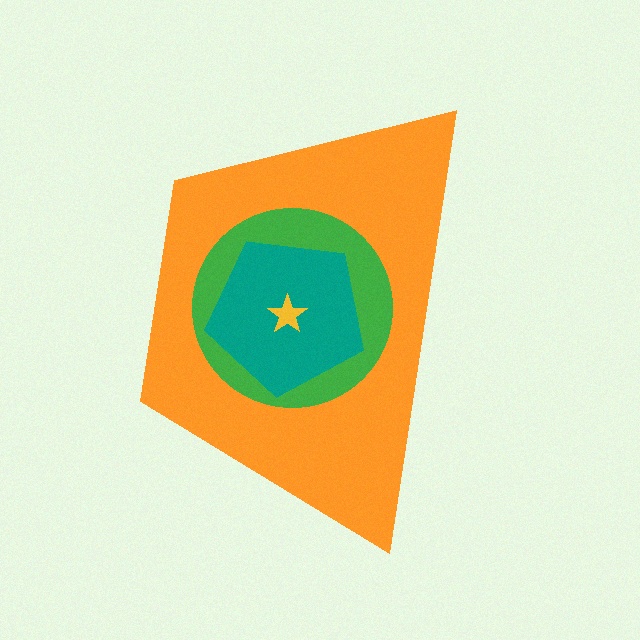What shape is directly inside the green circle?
The teal pentagon.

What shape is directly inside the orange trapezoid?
The green circle.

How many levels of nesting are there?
4.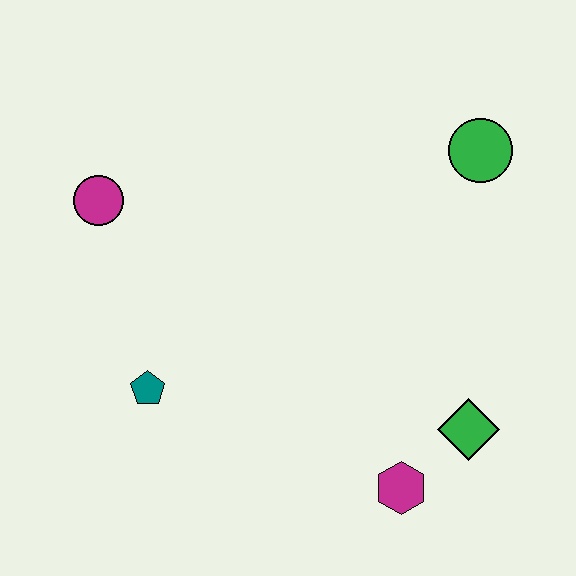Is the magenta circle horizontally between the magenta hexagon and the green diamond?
No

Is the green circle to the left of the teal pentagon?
No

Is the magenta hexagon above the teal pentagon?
No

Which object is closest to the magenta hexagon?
The green diamond is closest to the magenta hexagon.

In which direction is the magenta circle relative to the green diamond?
The magenta circle is to the left of the green diamond.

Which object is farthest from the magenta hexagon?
The magenta circle is farthest from the magenta hexagon.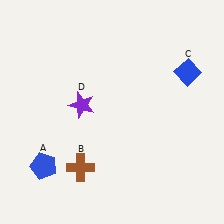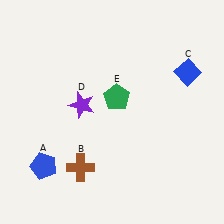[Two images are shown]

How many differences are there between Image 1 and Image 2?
There is 1 difference between the two images.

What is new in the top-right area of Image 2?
A green pentagon (E) was added in the top-right area of Image 2.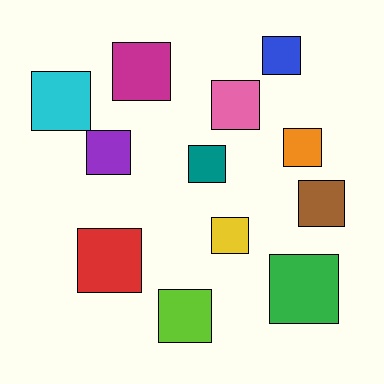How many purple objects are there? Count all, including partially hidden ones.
There is 1 purple object.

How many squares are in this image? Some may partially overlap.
There are 12 squares.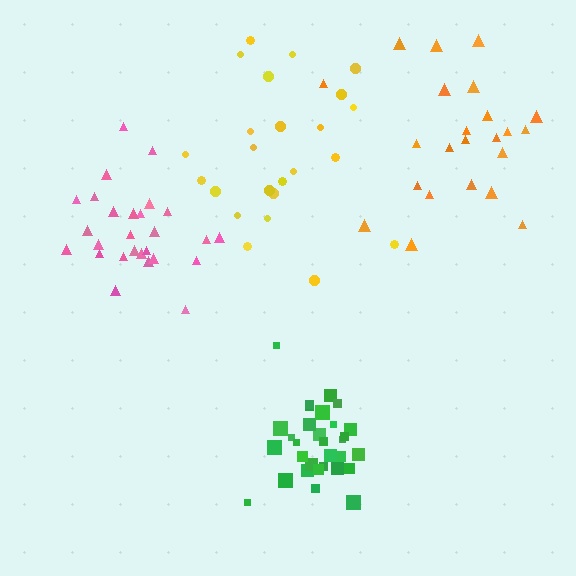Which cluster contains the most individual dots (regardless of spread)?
Green (31).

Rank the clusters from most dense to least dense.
green, pink, orange, yellow.